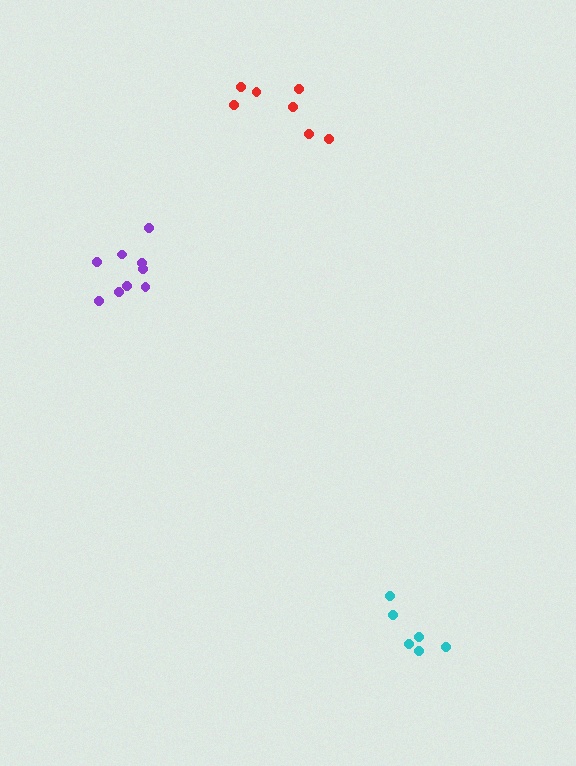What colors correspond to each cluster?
The clusters are colored: purple, red, cyan.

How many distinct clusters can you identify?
There are 3 distinct clusters.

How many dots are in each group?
Group 1: 9 dots, Group 2: 7 dots, Group 3: 6 dots (22 total).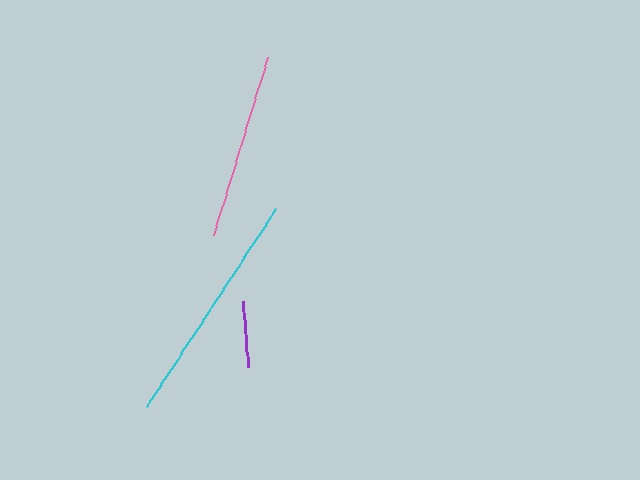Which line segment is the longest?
The cyan line is the longest at approximately 235 pixels.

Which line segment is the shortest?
The purple line is the shortest at approximately 66 pixels.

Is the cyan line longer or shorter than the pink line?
The cyan line is longer than the pink line.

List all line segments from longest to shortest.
From longest to shortest: cyan, pink, purple.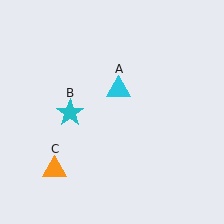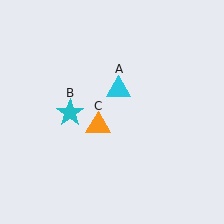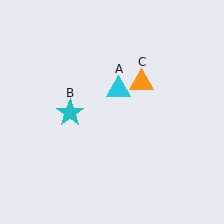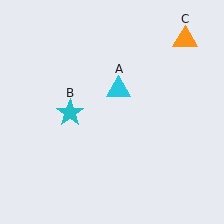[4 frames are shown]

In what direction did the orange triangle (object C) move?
The orange triangle (object C) moved up and to the right.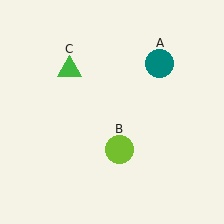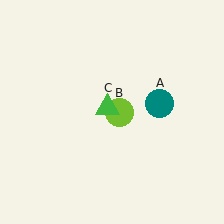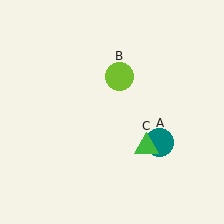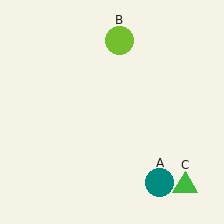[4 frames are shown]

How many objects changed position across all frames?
3 objects changed position: teal circle (object A), lime circle (object B), green triangle (object C).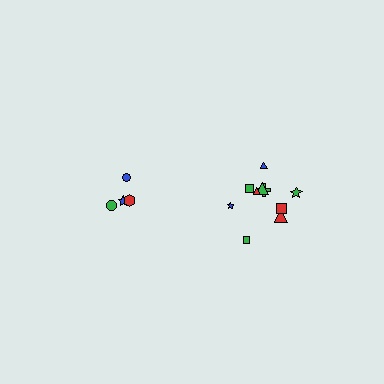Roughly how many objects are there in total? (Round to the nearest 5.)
Roughly 15 objects in total.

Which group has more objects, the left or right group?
The right group.